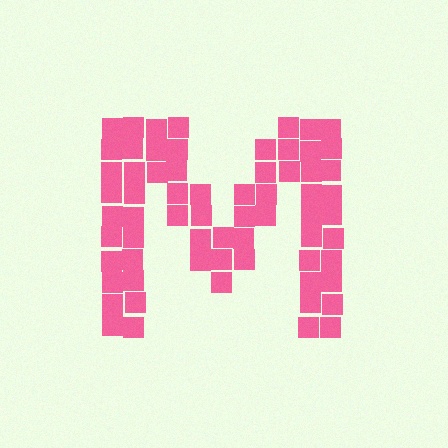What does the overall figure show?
The overall figure shows the letter M.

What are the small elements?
The small elements are squares.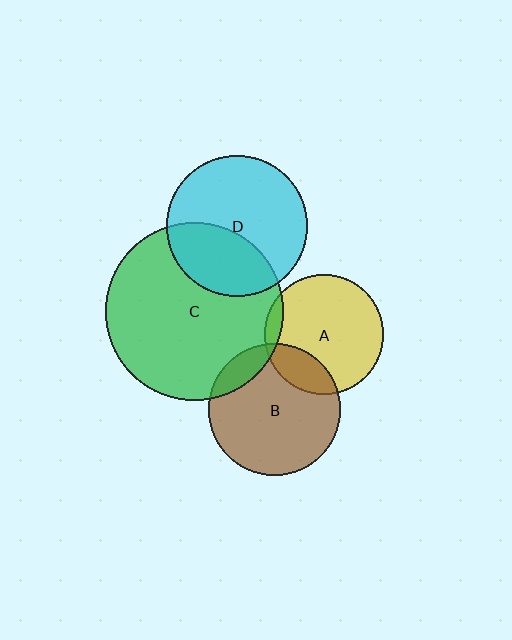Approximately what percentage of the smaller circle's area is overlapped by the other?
Approximately 5%.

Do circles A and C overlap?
Yes.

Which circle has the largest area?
Circle C (green).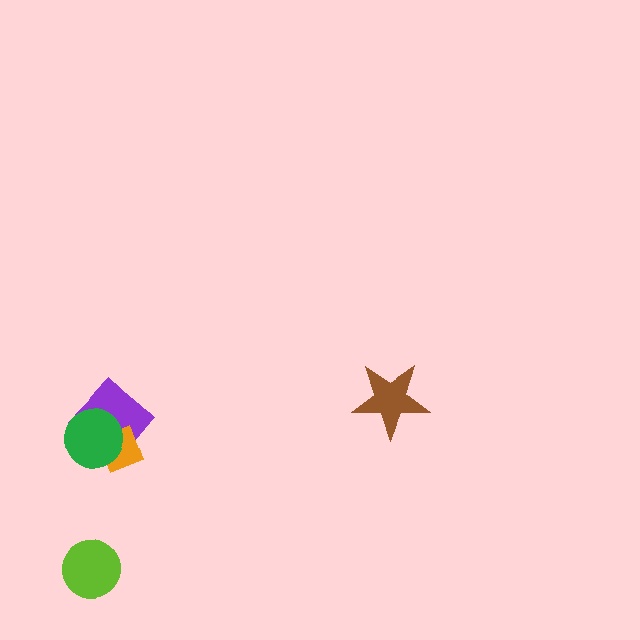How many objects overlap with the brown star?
0 objects overlap with the brown star.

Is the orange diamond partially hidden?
Yes, it is partially covered by another shape.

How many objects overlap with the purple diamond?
2 objects overlap with the purple diamond.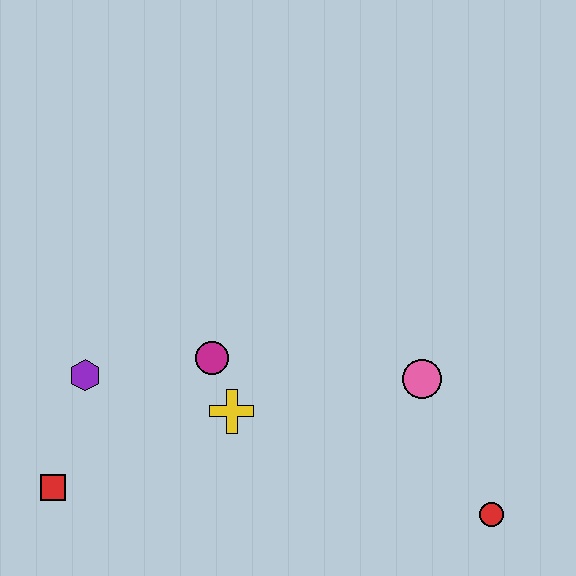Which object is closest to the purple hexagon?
The red square is closest to the purple hexagon.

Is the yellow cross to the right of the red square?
Yes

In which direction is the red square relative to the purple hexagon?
The red square is below the purple hexagon.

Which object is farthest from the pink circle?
The red square is farthest from the pink circle.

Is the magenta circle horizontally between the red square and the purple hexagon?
No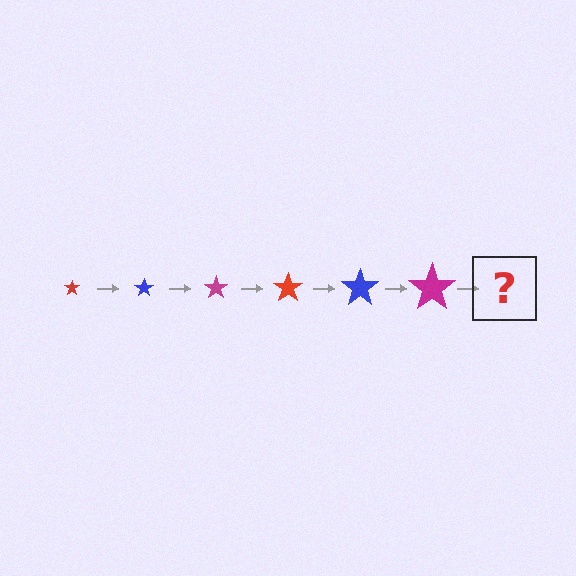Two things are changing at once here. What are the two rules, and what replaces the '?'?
The two rules are that the star grows larger each step and the color cycles through red, blue, and magenta. The '?' should be a red star, larger than the previous one.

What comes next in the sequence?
The next element should be a red star, larger than the previous one.